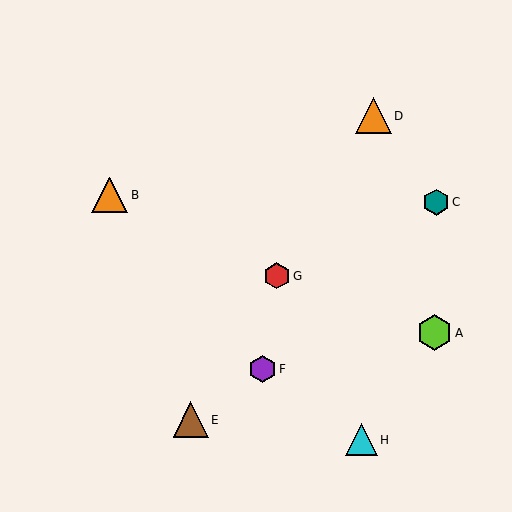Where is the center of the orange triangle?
The center of the orange triangle is at (373, 116).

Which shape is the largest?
The orange triangle (labeled D) is the largest.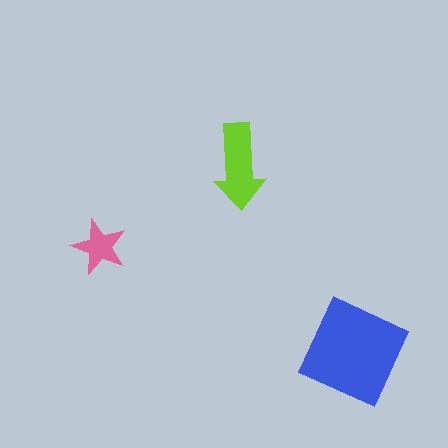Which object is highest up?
The lime arrow is topmost.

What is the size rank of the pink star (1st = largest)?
3rd.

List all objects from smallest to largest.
The pink star, the lime arrow, the blue square.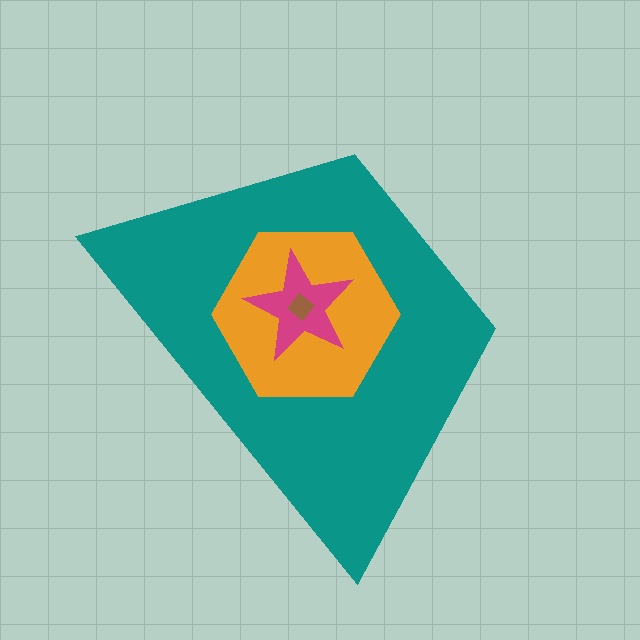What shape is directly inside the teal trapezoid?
The orange hexagon.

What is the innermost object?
The brown diamond.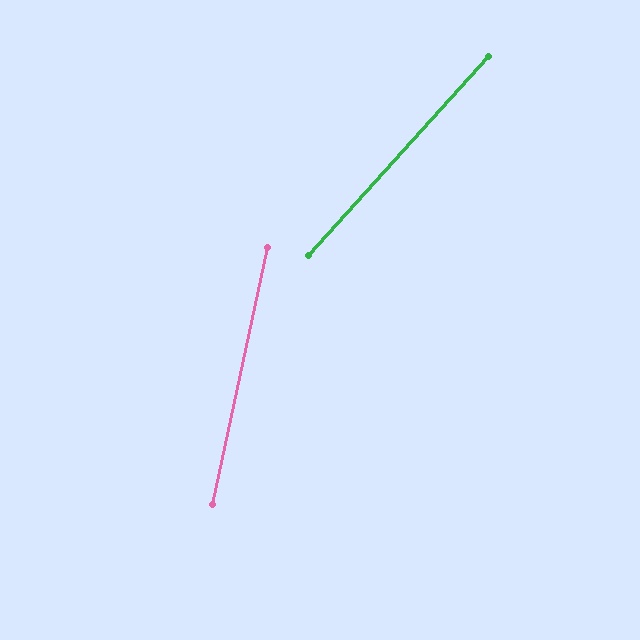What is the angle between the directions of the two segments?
Approximately 30 degrees.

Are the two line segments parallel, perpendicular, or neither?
Neither parallel nor perpendicular — they differ by about 30°.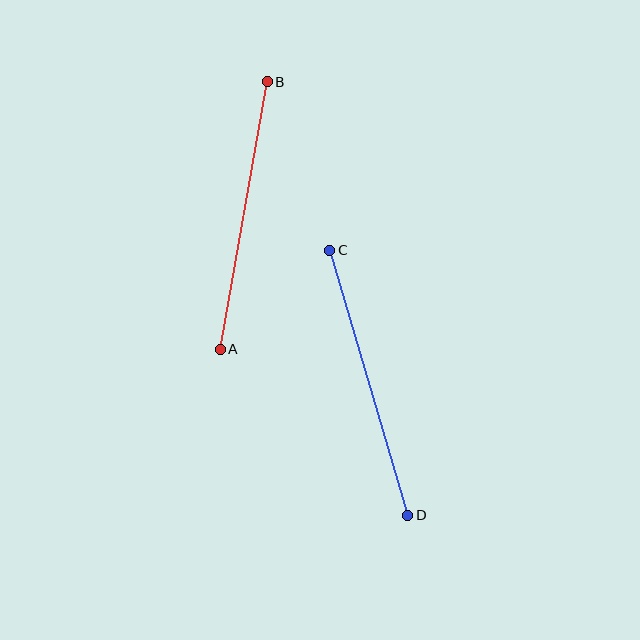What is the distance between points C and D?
The distance is approximately 276 pixels.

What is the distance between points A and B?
The distance is approximately 271 pixels.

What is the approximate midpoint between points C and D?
The midpoint is at approximately (369, 383) pixels.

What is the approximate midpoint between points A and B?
The midpoint is at approximately (244, 216) pixels.